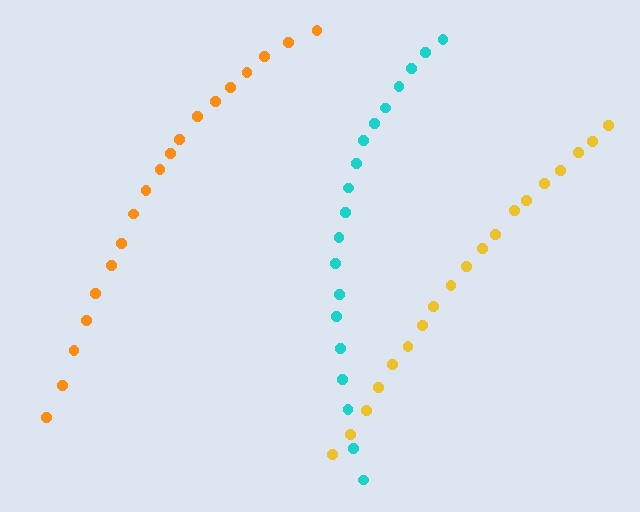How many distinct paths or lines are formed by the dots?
There are 3 distinct paths.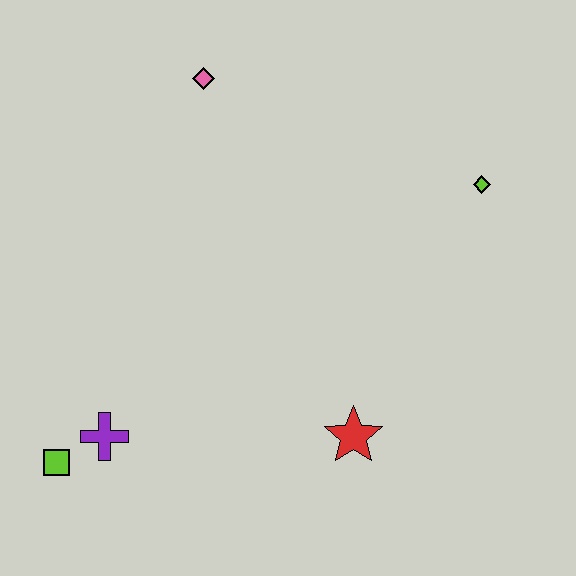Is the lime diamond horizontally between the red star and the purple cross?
No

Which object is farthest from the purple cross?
The lime diamond is farthest from the purple cross.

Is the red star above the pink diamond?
No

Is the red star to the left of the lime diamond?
Yes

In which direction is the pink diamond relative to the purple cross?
The pink diamond is above the purple cross.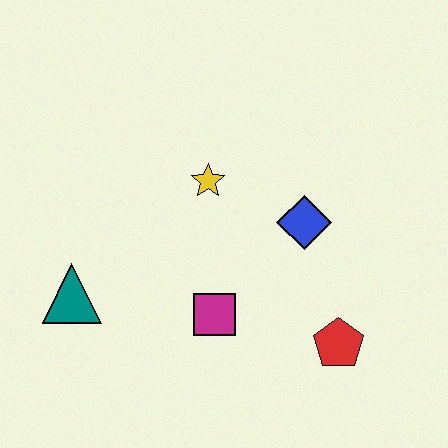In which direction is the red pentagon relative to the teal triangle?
The red pentagon is to the right of the teal triangle.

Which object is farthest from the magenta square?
The teal triangle is farthest from the magenta square.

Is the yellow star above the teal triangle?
Yes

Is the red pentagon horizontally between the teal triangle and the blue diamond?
No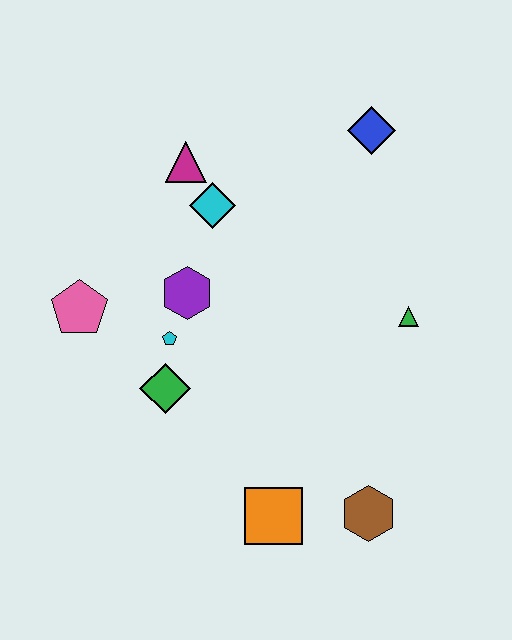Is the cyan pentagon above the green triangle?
No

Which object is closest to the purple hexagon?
The cyan pentagon is closest to the purple hexagon.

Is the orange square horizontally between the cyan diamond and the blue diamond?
Yes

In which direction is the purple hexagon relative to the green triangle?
The purple hexagon is to the left of the green triangle.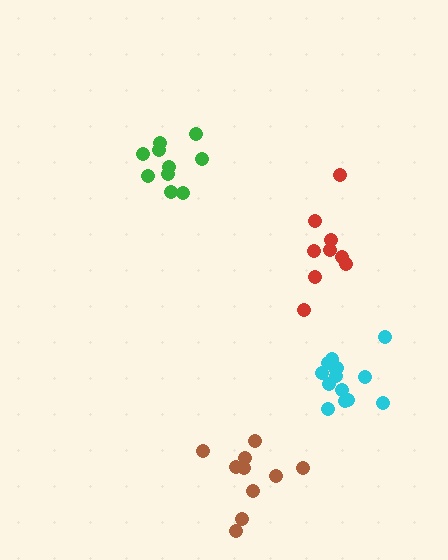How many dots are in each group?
Group 1: 14 dots, Group 2: 10 dots, Group 3: 9 dots, Group 4: 10 dots (43 total).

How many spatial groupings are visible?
There are 4 spatial groupings.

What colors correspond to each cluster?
The clusters are colored: cyan, green, red, brown.